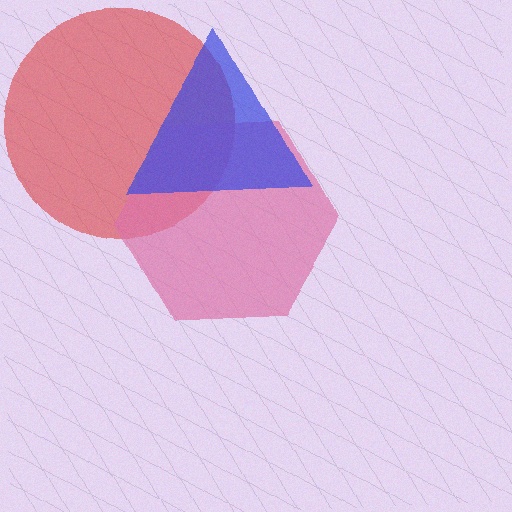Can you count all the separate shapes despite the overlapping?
Yes, there are 3 separate shapes.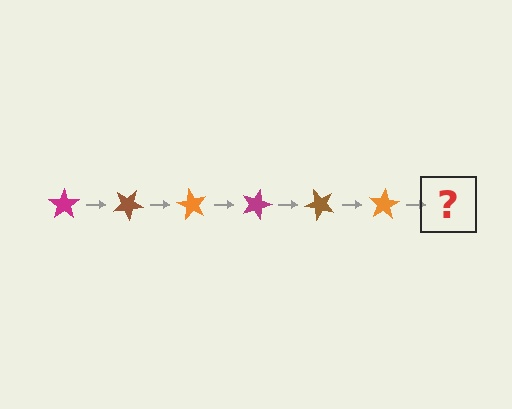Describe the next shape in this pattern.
It should be a magenta star, rotated 180 degrees from the start.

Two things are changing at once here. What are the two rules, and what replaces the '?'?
The two rules are that it rotates 30 degrees each step and the color cycles through magenta, brown, and orange. The '?' should be a magenta star, rotated 180 degrees from the start.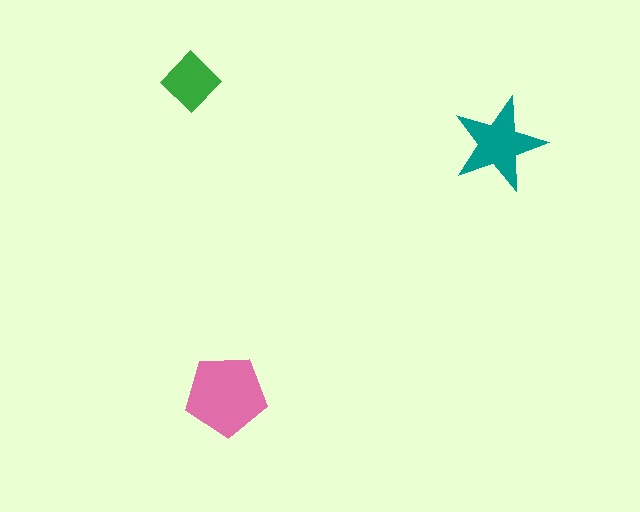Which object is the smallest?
The green diamond.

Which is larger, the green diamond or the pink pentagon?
The pink pentagon.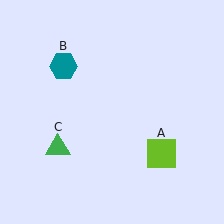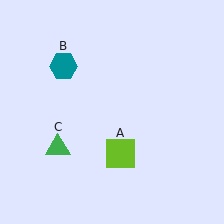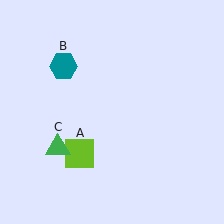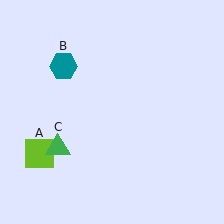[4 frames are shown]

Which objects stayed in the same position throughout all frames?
Teal hexagon (object B) and green triangle (object C) remained stationary.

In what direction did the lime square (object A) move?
The lime square (object A) moved left.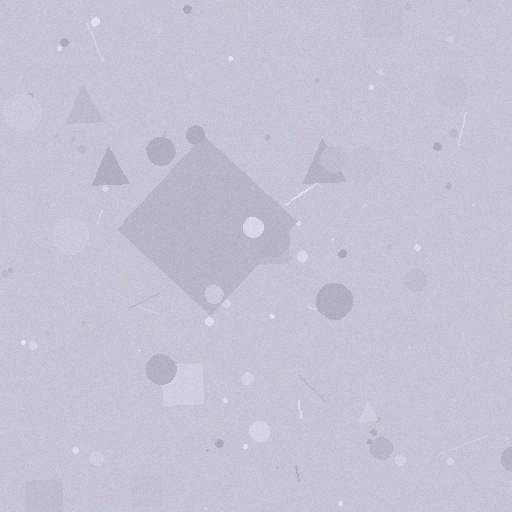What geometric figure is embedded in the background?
A diamond is embedded in the background.